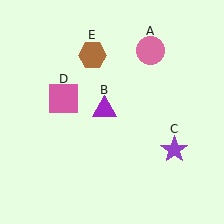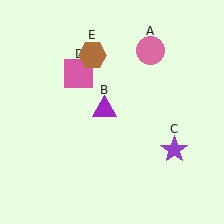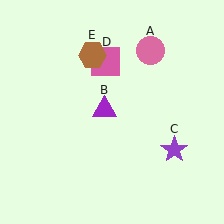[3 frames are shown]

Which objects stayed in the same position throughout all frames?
Pink circle (object A) and purple triangle (object B) and purple star (object C) and brown hexagon (object E) remained stationary.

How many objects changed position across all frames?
1 object changed position: pink square (object D).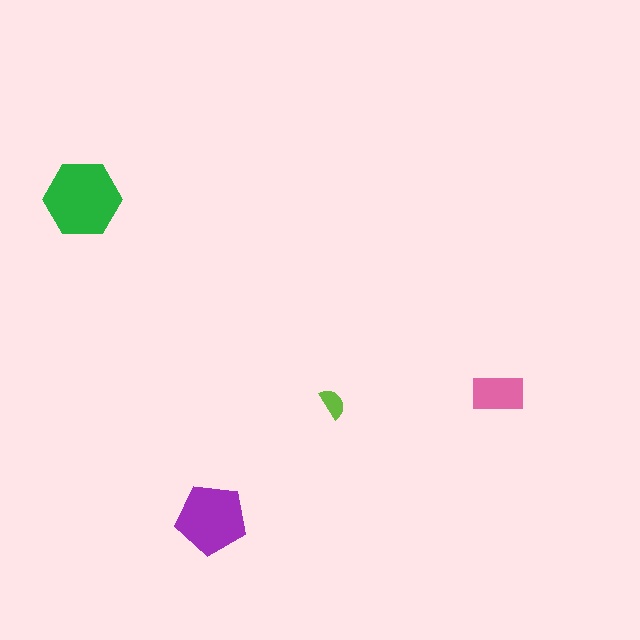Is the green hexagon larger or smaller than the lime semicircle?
Larger.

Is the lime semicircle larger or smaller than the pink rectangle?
Smaller.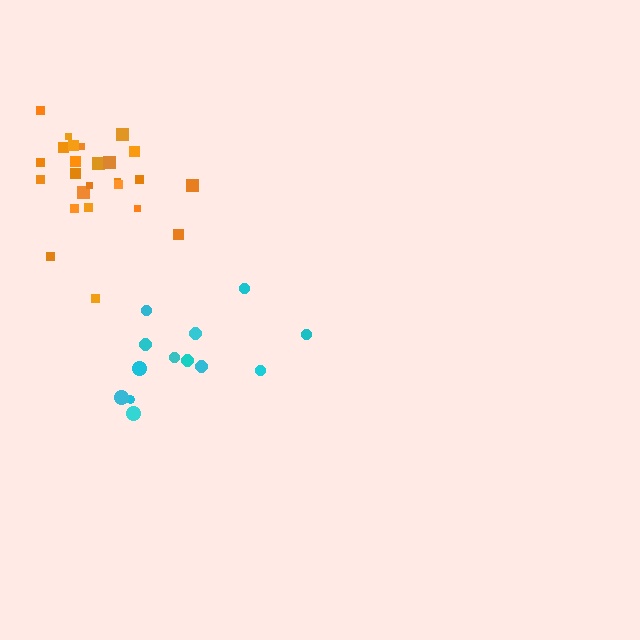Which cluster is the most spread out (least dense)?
Cyan.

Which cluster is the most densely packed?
Orange.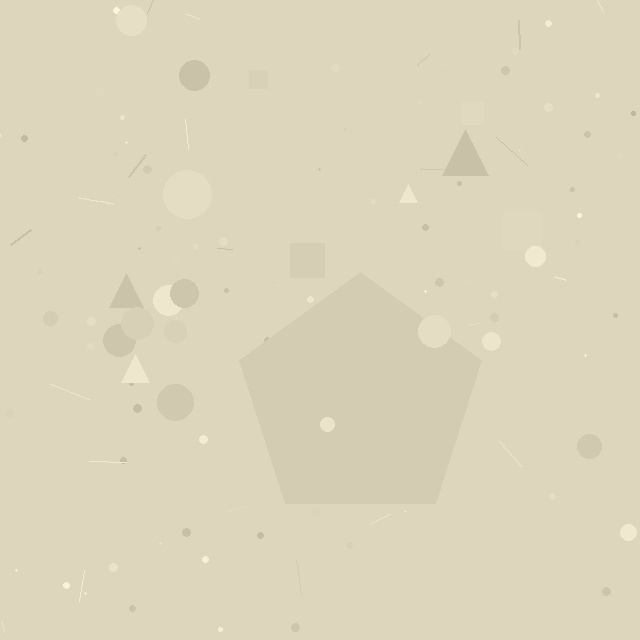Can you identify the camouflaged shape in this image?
The camouflaged shape is a pentagon.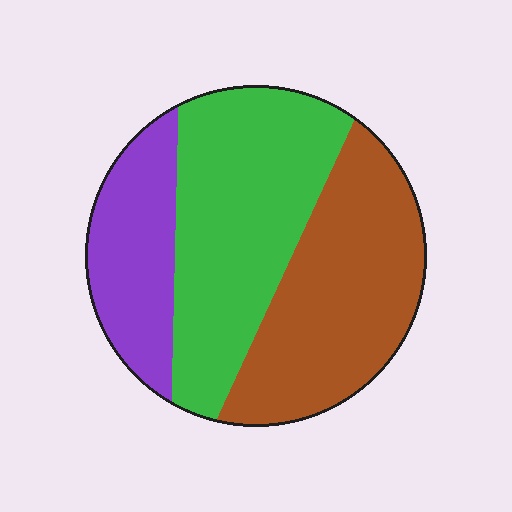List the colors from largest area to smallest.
From largest to smallest: green, brown, purple.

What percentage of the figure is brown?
Brown takes up about three eighths (3/8) of the figure.